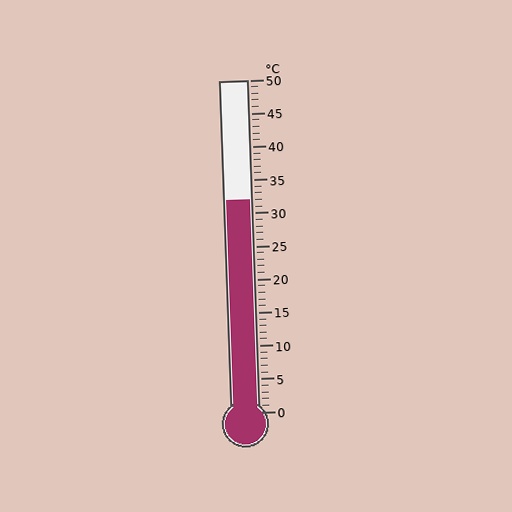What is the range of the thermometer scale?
The thermometer scale ranges from 0°C to 50°C.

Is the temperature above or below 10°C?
The temperature is above 10°C.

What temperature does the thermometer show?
The thermometer shows approximately 32°C.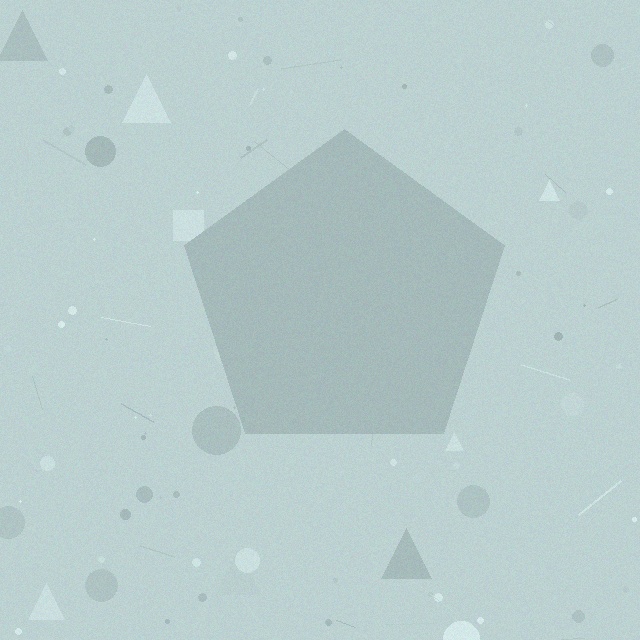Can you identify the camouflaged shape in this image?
The camouflaged shape is a pentagon.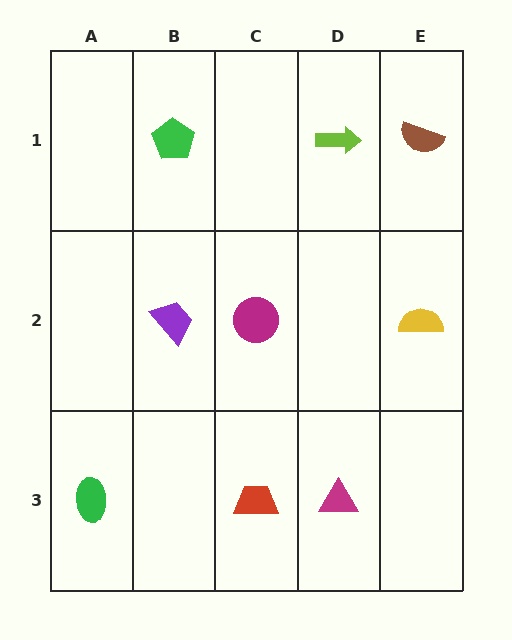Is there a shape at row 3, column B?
No, that cell is empty.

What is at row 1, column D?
A lime arrow.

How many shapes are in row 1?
3 shapes.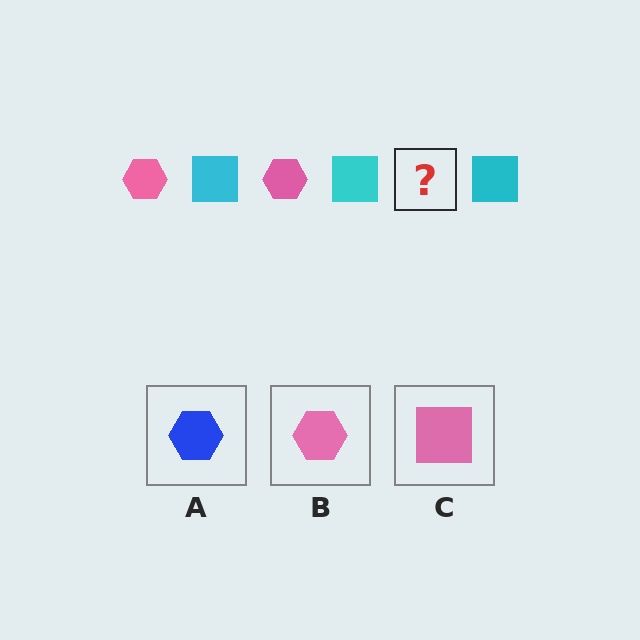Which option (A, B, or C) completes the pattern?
B.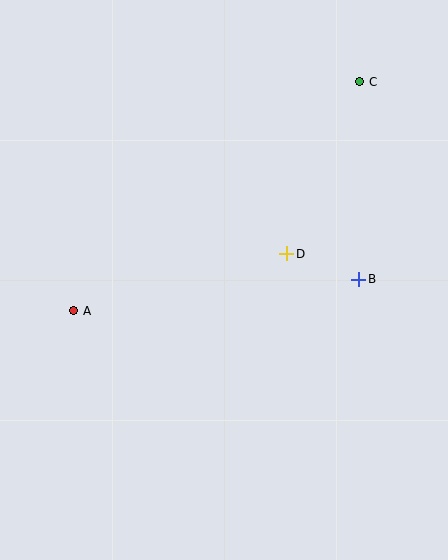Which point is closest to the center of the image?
Point D at (287, 254) is closest to the center.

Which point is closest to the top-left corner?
Point A is closest to the top-left corner.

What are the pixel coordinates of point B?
Point B is at (359, 279).